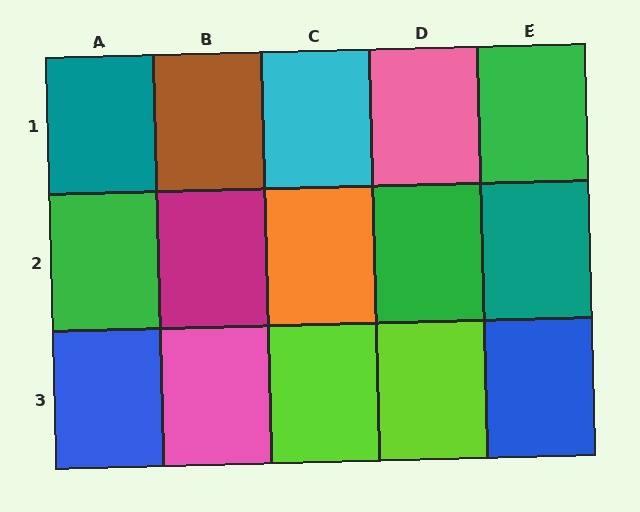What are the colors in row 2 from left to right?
Green, magenta, orange, green, teal.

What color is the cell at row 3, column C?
Lime.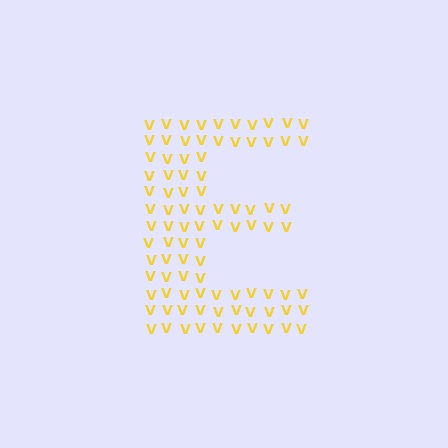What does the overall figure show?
The overall figure shows the letter E.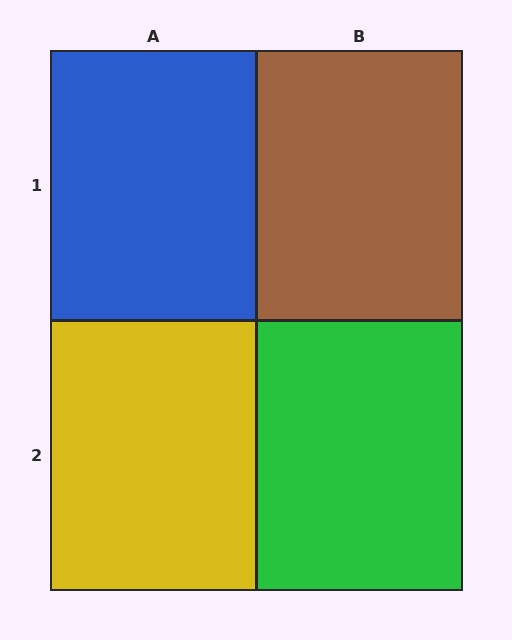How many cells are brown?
1 cell is brown.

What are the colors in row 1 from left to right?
Blue, brown.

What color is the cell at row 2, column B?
Green.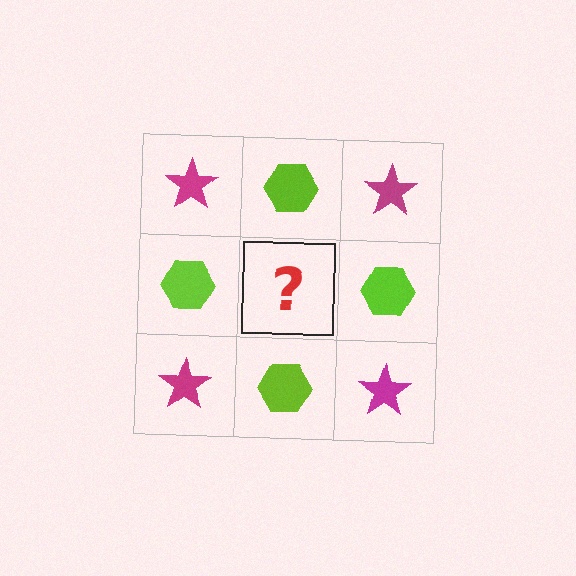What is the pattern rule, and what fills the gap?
The rule is that it alternates magenta star and lime hexagon in a checkerboard pattern. The gap should be filled with a magenta star.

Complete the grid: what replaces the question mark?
The question mark should be replaced with a magenta star.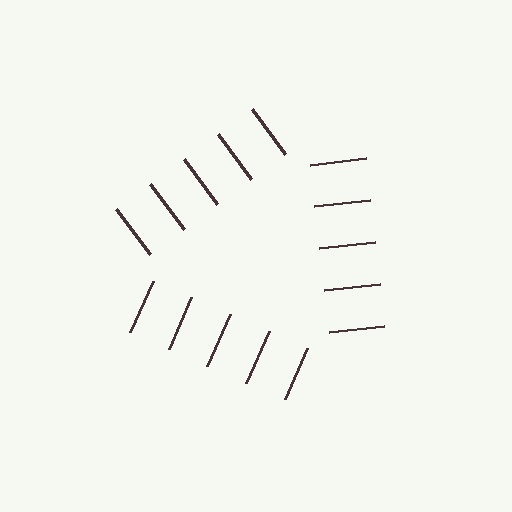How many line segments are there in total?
15 — 5 along each of the 3 edges.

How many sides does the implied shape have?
3 sides — the line-ends trace a triangle.